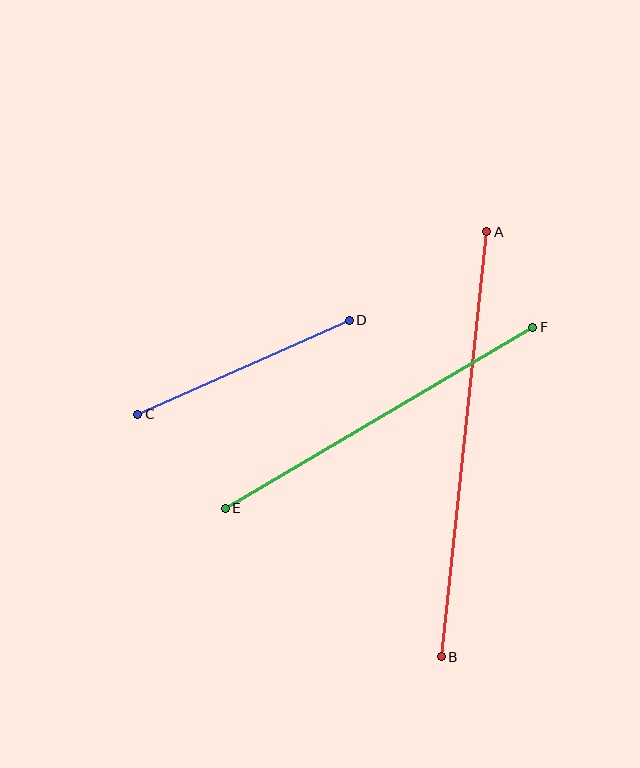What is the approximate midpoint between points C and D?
The midpoint is at approximately (243, 367) pixels.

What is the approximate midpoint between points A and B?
The midpoint is at approximately (464, 444) pixels.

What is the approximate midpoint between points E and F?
The midpoint is at approximately (379, 418) pixels.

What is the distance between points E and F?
The distance is approximately 356 pixels.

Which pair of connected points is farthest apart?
Points A and B are farthest apart.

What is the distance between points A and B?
The distance is approximately 427 pixels.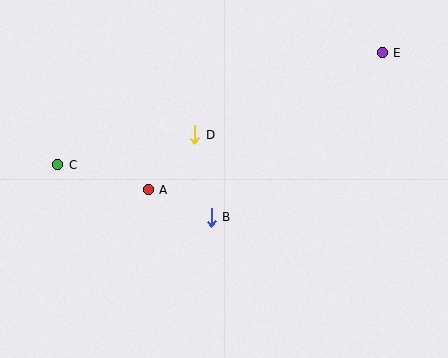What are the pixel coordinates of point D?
Point D is at (195, 135).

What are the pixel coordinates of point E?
Point E is at (382, 53).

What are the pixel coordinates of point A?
Point A is at (148, 190).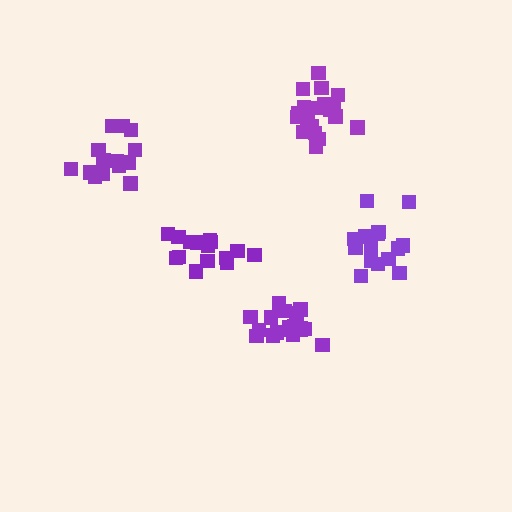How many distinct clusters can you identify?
There are 5 distinct clusters.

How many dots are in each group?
Group 1: 14 dots, Group 2: 19 dots, Group 3: 19 dots, Group 4: 15 dots, Group 5: 16 dots (83 total).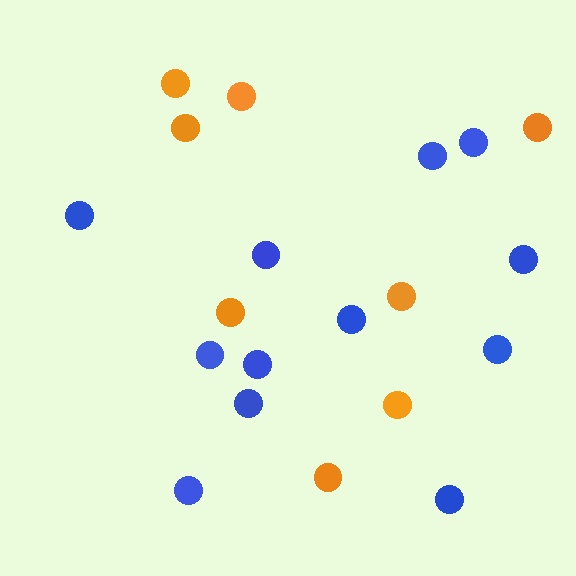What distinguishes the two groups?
There are 2 groups: one group of blue circles (12) and one group of orange circles (8).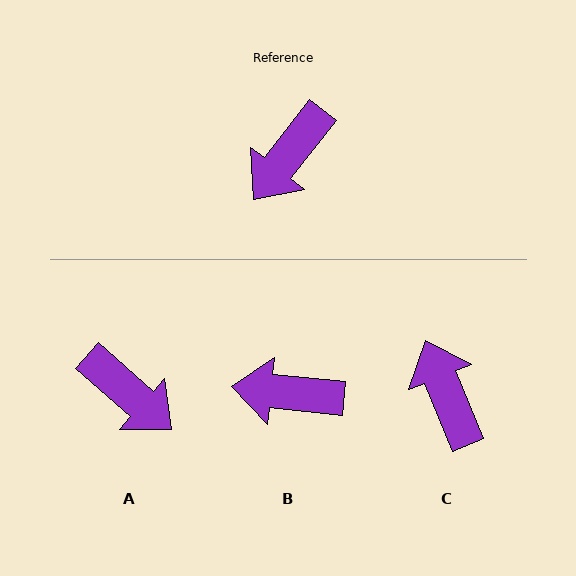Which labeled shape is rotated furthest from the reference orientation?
C, about 120 degrees away.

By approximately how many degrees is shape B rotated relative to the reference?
Approximately 58 degrees clockwise.